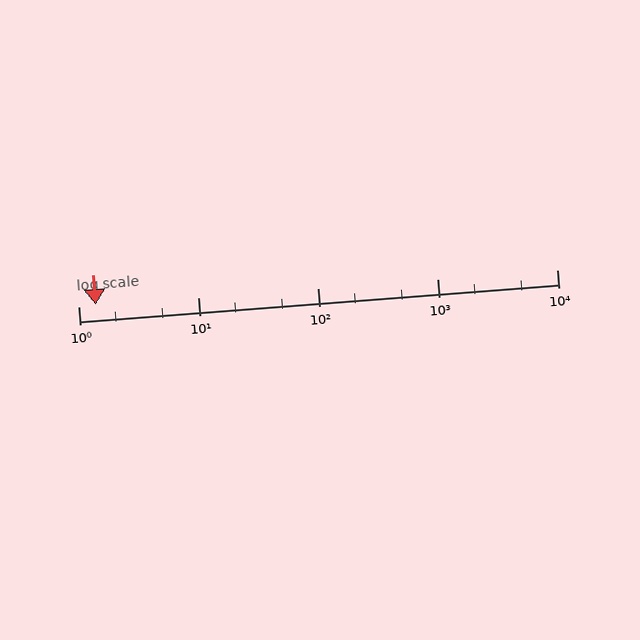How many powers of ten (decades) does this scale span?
The scale spans 4 decades, from 1 to 10000.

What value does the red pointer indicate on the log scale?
The pointer indicates approximately 1.4.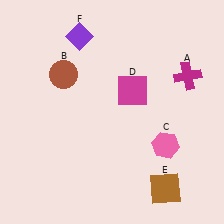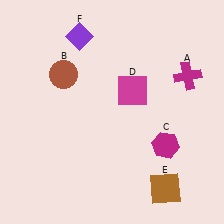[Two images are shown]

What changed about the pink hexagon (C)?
In Image 1, C is pink. In Image 2, it changed to magenta.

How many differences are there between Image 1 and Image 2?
There is 1 difference between the two images.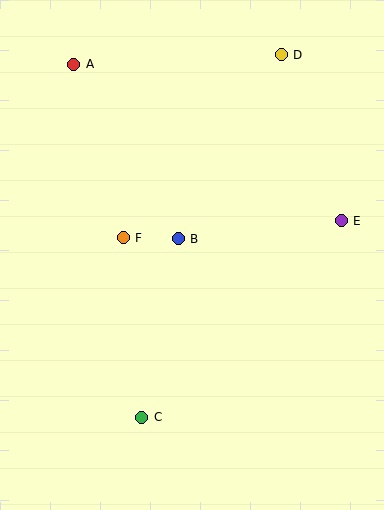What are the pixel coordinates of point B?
Point B is at (178, 239).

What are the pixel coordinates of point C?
Point C is at (142, 417).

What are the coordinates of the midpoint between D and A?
The midpoint between D and A is at (177, 60).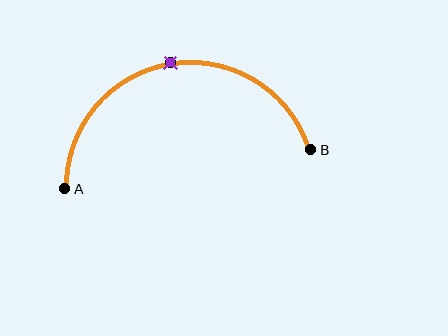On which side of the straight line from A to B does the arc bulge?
The arc bulges above the straight line connecting A and B.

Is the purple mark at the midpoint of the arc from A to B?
Yes. The purple mark lies on the arc at equal arc-length from both A and B — it is the arc midpoint.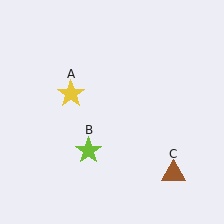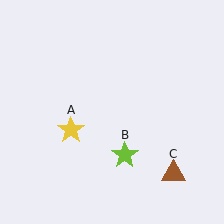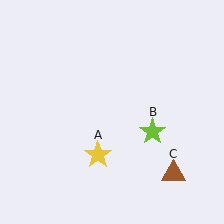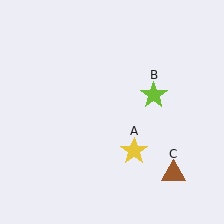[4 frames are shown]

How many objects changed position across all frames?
2 objects changed position: yellow star (object A), lime star (object B).